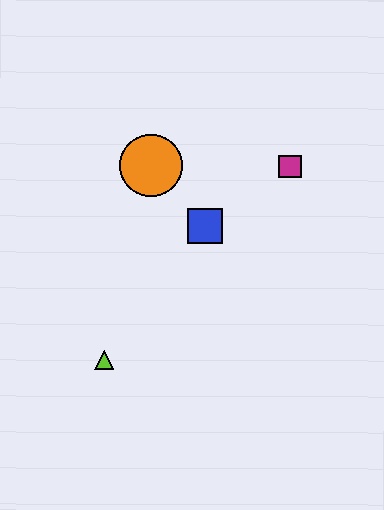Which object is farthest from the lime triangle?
The magenta square is farthest from the lime triangle.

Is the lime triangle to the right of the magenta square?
No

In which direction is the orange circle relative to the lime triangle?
The orange circle is above the lime triangle.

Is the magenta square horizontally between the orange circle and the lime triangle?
No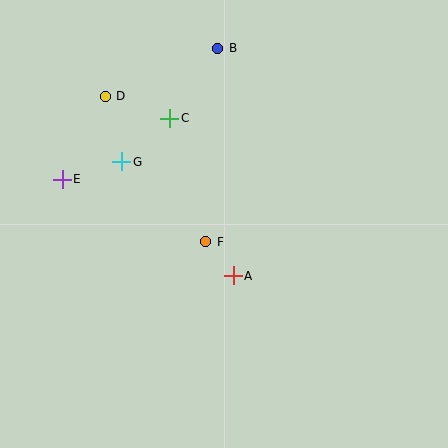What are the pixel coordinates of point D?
Point D is at (105, 96).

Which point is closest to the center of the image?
Point F at (206, 242) is closest to the center.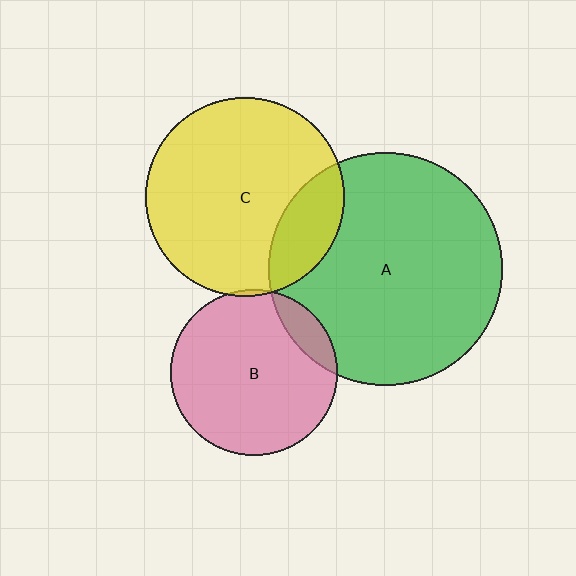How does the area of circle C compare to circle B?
Approximately 1.4 times.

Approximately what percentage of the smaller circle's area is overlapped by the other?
Approximately 5%.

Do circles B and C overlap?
Yes.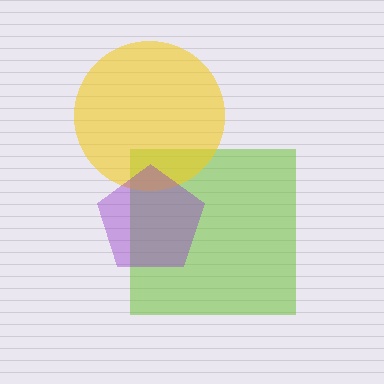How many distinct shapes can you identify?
There are 3 distinct shapes: a lime square, a yellow circle, a purple pentagon.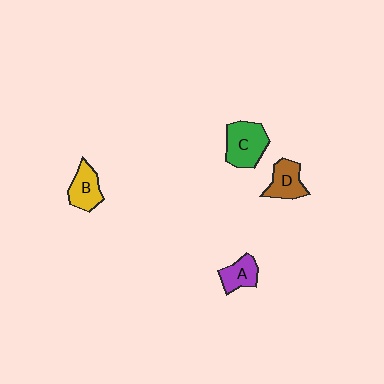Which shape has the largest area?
Shape C (green).